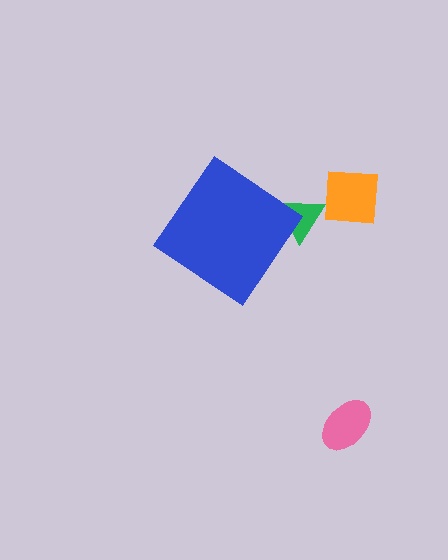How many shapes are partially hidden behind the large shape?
1 shape is partially hidden.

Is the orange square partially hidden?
No, the orange square is fully visible.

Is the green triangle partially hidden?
Yes, the green triangle is partially hidden behind the blue diamond.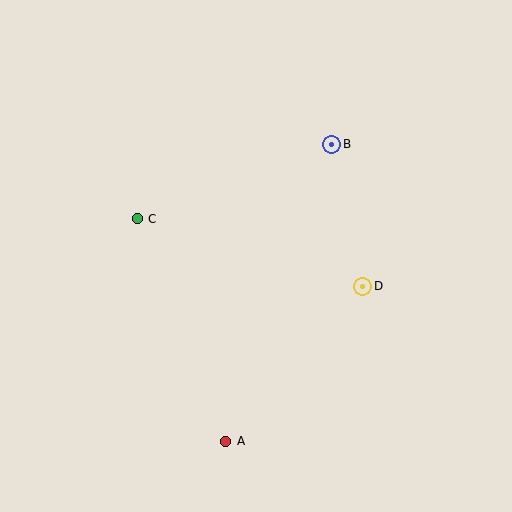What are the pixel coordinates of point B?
Point B is at (332, 144).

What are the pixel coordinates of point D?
Point D is at (363, 286).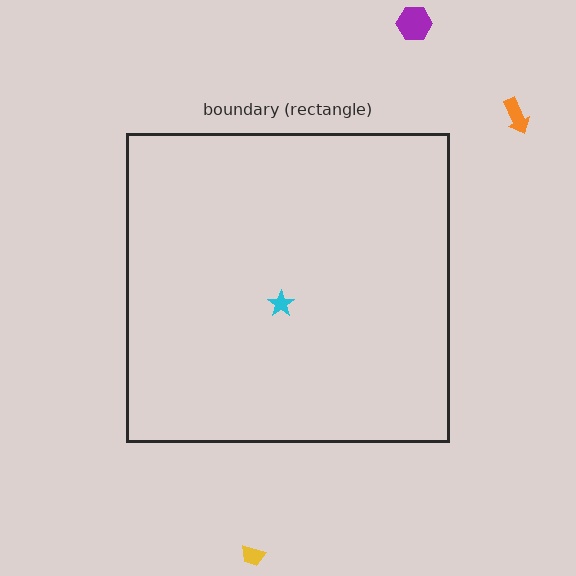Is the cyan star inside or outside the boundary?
Inside.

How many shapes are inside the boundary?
1 inside, 3 outside.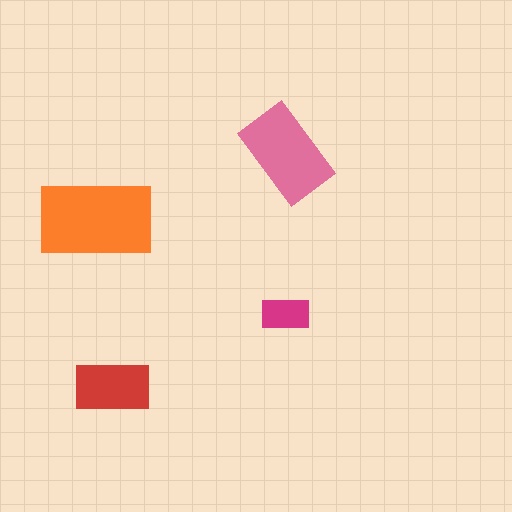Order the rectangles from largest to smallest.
the orange one, the pink one, the red one, the magenta one.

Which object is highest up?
The pink rectangle is topmost.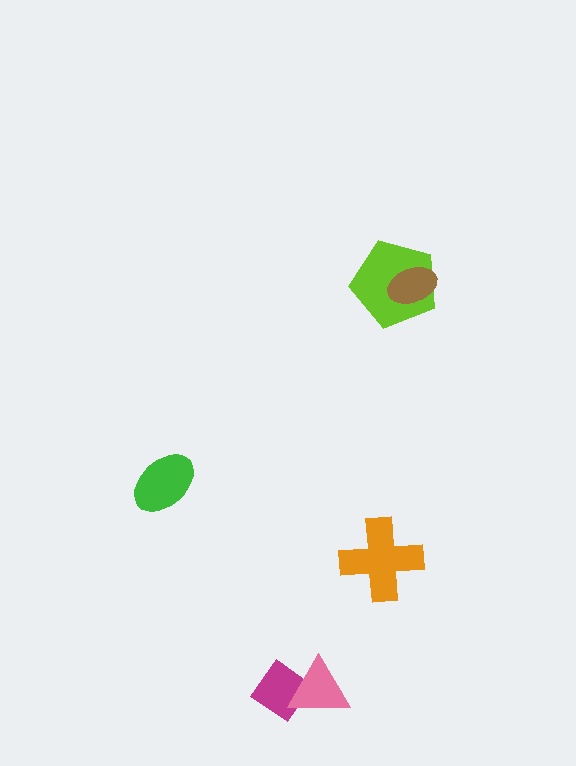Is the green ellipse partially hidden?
No, no other shape covers it.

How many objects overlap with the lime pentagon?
1 object overlaps with the lime pentagon.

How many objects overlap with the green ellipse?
0 objects overlap with the green ellipse.